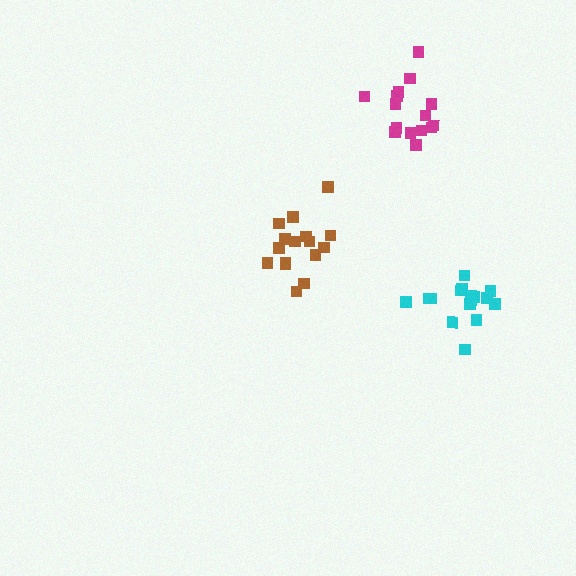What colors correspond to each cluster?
The clusters are colored: brown, cyan, magenta.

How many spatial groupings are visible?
There are 3 spatial groupings.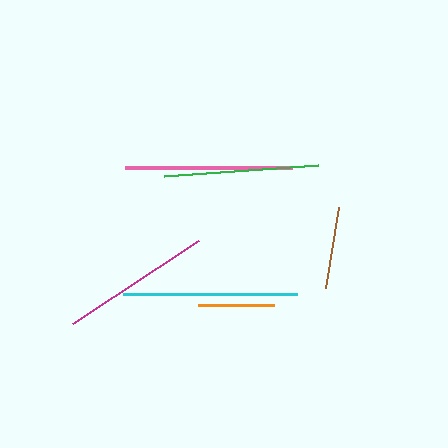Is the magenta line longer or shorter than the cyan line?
The cyan line is longer than the magenta line.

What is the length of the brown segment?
The brown segment is approximately 82 pixels long.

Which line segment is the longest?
The cyan line is the longest at approximately 174 pixels.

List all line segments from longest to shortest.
From longest to shortest: cyan, pink, green, magenta, brown, orange.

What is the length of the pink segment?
The pink segment is approximately 168 pixels long.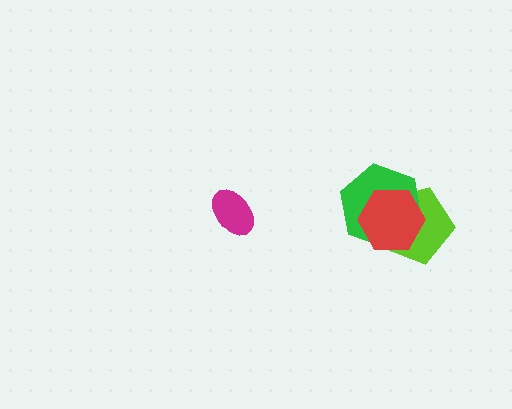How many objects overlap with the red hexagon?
2 objects overlap with the red hexagon.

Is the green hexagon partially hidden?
Yes, it is partially covered by another shape.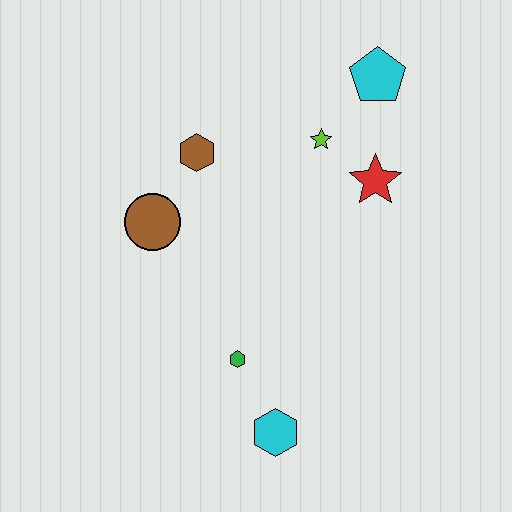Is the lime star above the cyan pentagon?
No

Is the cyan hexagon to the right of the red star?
No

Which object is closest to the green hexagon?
The cyan hexagon is closest to the green hexagon.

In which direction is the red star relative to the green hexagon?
The red star is above the green hexagon.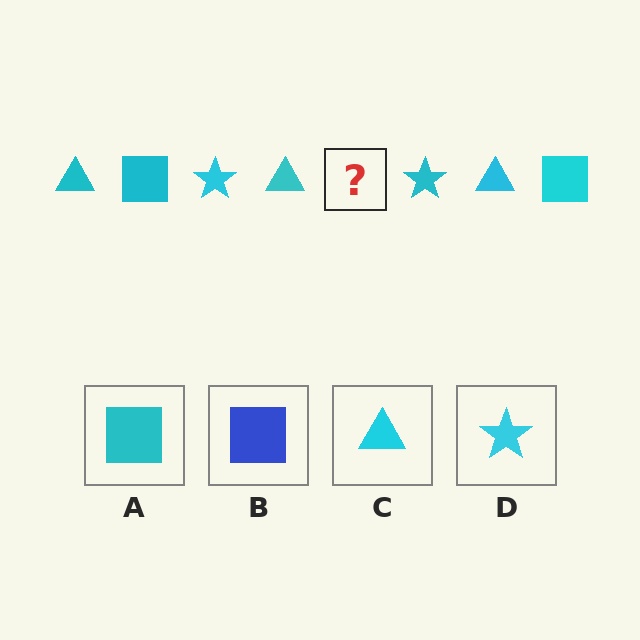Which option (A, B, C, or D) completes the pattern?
A.